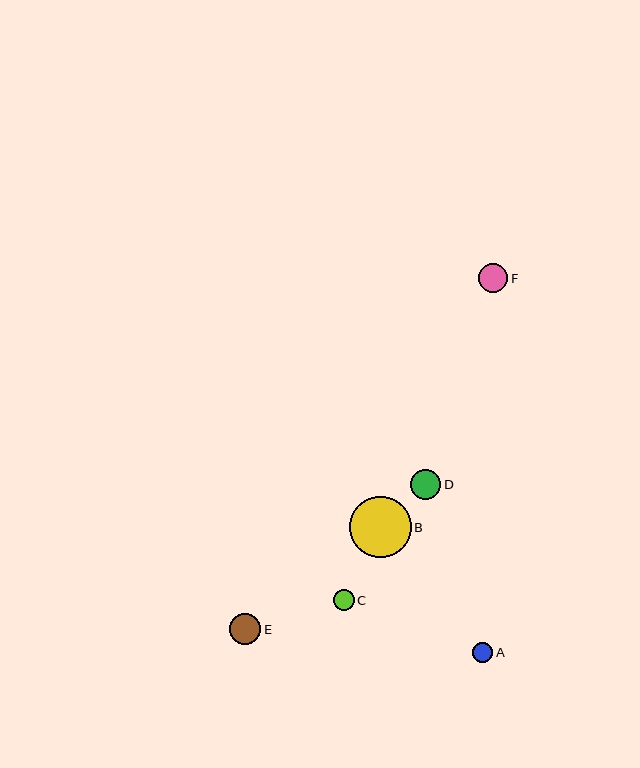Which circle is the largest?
Circle B is the largest with a size of approximately 62 pixels.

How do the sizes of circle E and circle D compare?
Circle E and circle D are approximately the same size.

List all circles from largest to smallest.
From largest to smallest: B, E, D, F, C, A.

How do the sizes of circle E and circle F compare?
Circle E and circle F are approximately the same size.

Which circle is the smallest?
Circle A is the smallest with a size of approximately 20 pixels.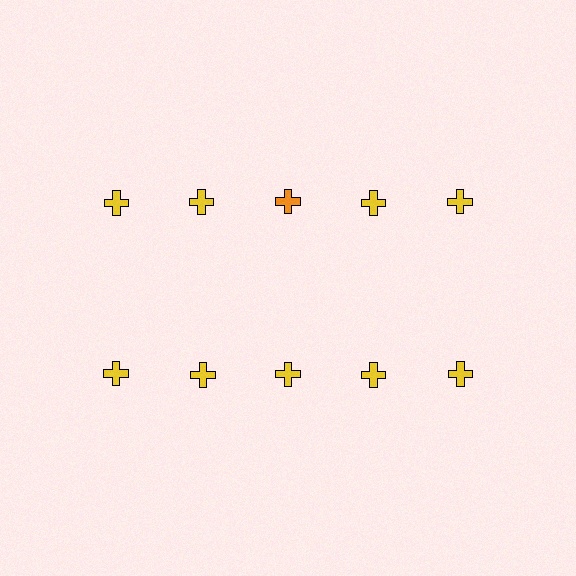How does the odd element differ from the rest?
It has a different color: orange instead of yellow.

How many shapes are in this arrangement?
There are 10 shapes arranged in a grid pattern.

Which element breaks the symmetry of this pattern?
The orange cross in the top row, center column breaks the symmetry. All other shapes are yellow crosses.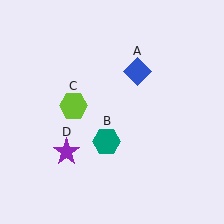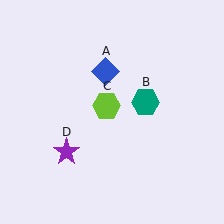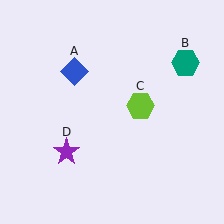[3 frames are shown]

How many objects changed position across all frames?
3 objects changed position: blue diamond (object A), teal hexagon (object B), lime hexagon (object C).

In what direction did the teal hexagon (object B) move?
The teal hexagon (object B) moved up and to the right.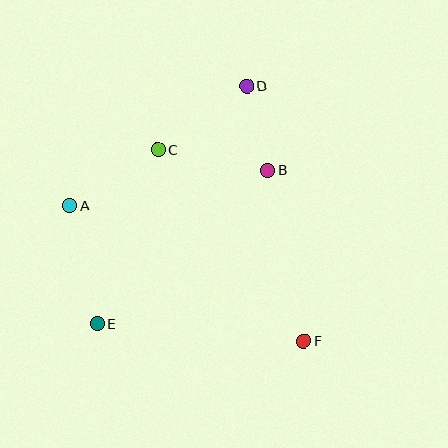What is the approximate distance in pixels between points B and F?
The distance between B and F is approximately 175 pixels.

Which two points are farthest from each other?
Points D and E are farthest from each other.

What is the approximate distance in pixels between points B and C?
The distance between B and C is approximately 112 pixels.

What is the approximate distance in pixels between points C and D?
The distance between C and D is approximately 109 pixels.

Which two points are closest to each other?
Points B and D are closest to each other.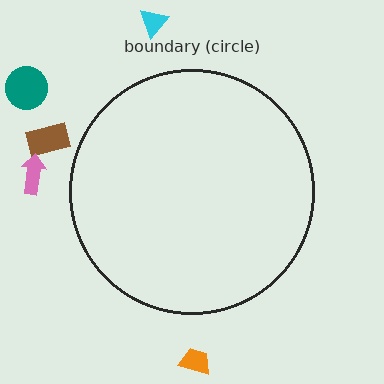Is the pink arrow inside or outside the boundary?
Outside.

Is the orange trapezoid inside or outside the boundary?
Outside.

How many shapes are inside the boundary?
0 inside, 5 outside.